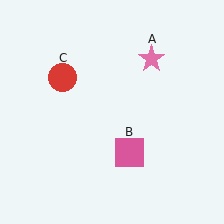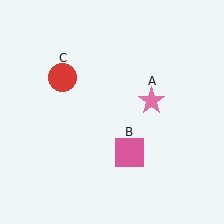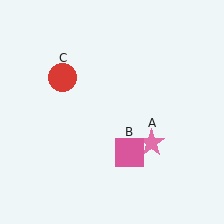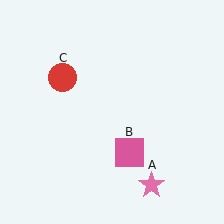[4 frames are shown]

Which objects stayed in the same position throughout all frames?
Pink square (object B) and red circle (object C) remained stationary.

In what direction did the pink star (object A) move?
The pink star (object A) moved down.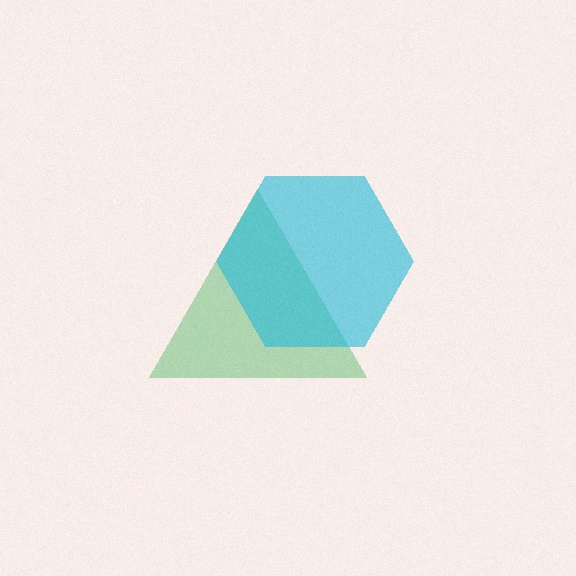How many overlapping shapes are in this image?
There are 2 overlapping shapes in the image.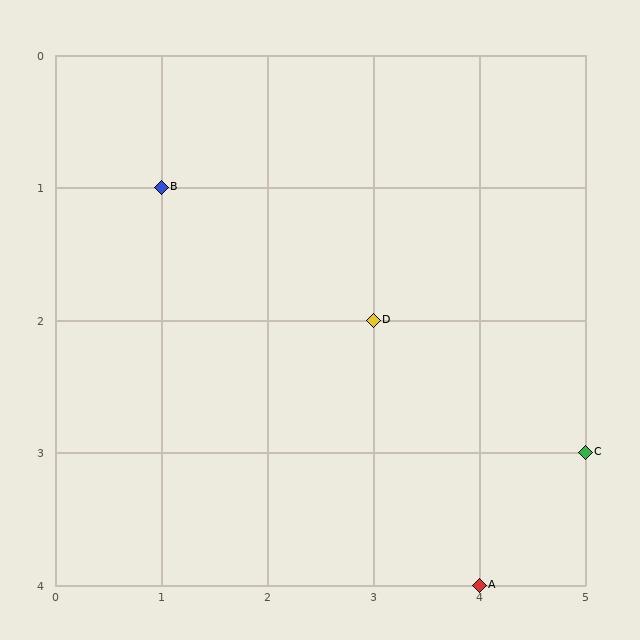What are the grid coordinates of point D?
Point D is at grid coordinates (3, 2).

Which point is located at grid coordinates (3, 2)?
Point D is at (3, 2).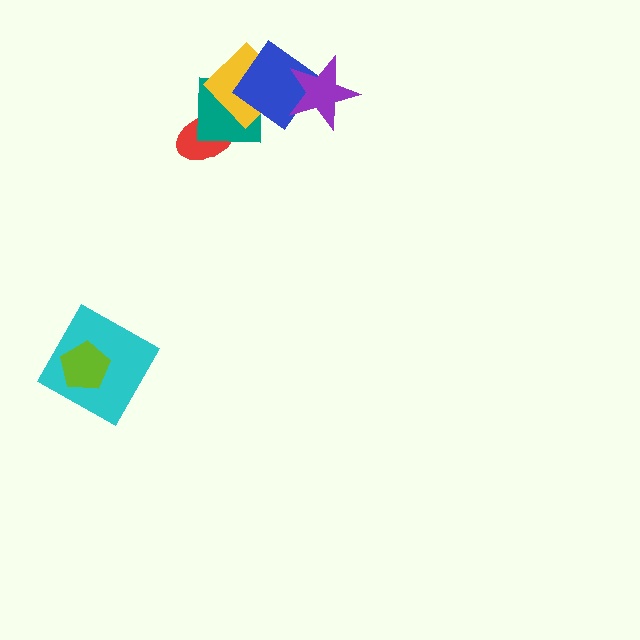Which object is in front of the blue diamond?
The purple star is in front of the blue diamond.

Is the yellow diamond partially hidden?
Yes, it is partially covered by another shape.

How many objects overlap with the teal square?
3 objects overlap with the teal square.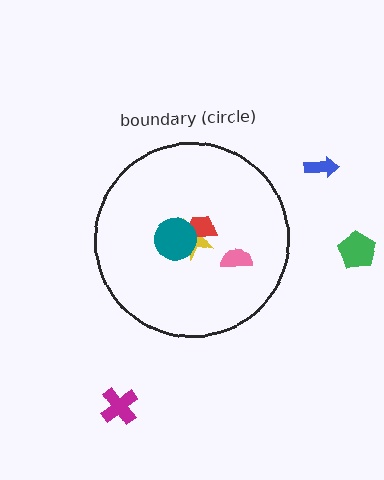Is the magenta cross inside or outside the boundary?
Outside.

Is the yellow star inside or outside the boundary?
Inside.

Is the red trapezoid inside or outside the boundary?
Inside.